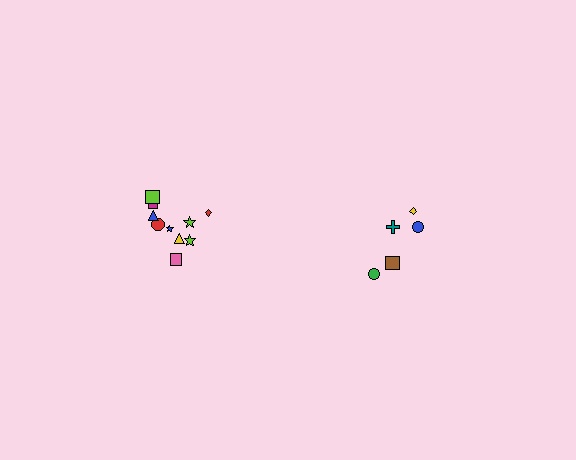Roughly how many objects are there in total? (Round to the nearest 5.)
Roughly 15 objects in total.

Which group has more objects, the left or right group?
The left group.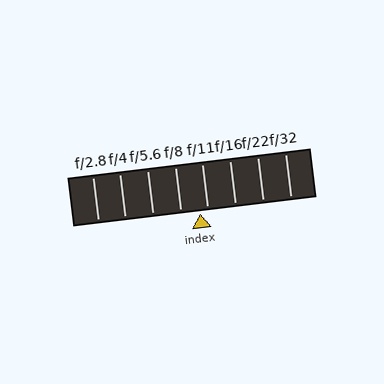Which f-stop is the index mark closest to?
The index mark is closest to f/11.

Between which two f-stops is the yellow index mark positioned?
The index mark is between f/8 and f/11.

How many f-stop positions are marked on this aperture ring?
There are 8 f-stop positions marked.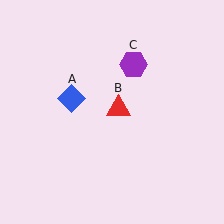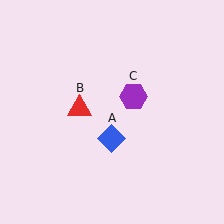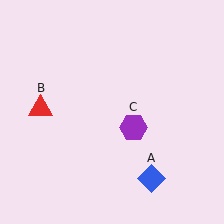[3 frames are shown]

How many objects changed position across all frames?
3 objects changed position: blue diamond (object A), red triangle (object B), purple hexagon (object C).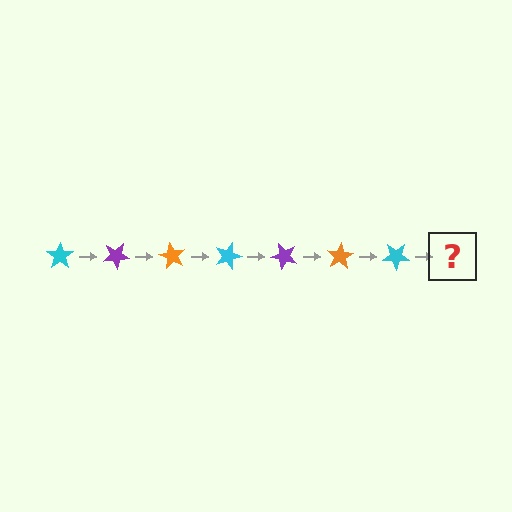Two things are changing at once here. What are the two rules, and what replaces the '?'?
The two rules are that it rotates 30 degrees each step and the color cycles through cyan, purple, and orange. The '?' should be a purple star, rotated 210 degrees from the start.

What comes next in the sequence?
The next element should be a purple star, rotated 210 degrees from the start.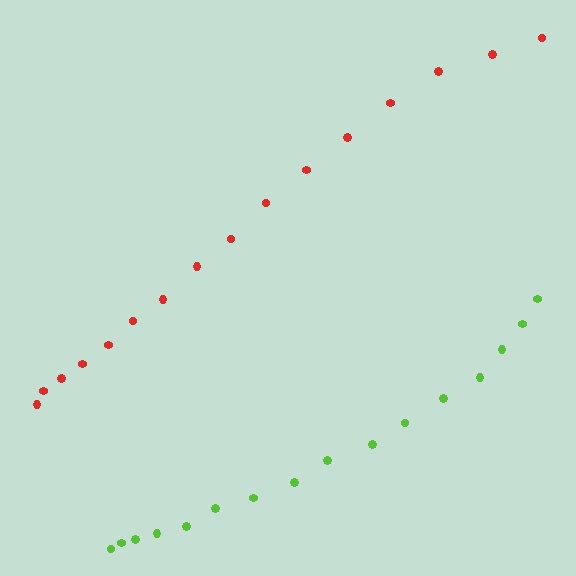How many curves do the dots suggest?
There are 2 distinct paths.